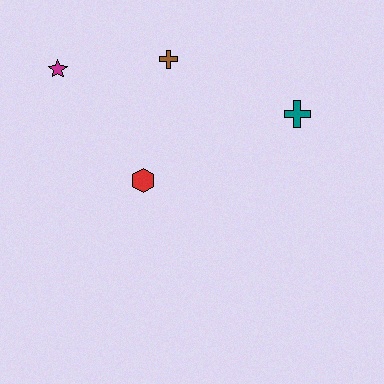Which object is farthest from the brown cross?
The teal cross is farthest from the brown cross.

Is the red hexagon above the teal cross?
No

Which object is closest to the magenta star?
The brown cross is closest to the magenta star.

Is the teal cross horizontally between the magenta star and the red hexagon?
No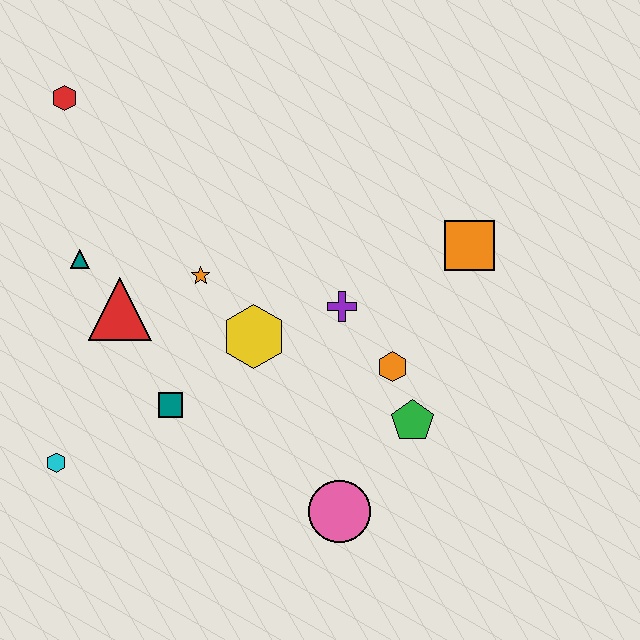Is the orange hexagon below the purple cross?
Yes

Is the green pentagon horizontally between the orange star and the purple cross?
No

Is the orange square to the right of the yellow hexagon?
Yes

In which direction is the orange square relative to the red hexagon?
The orange square is to the right of the red hexagon.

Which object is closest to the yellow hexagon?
The orange star is closest to the yellow hexagon.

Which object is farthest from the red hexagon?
The pink circle is farthest from the red hexagon.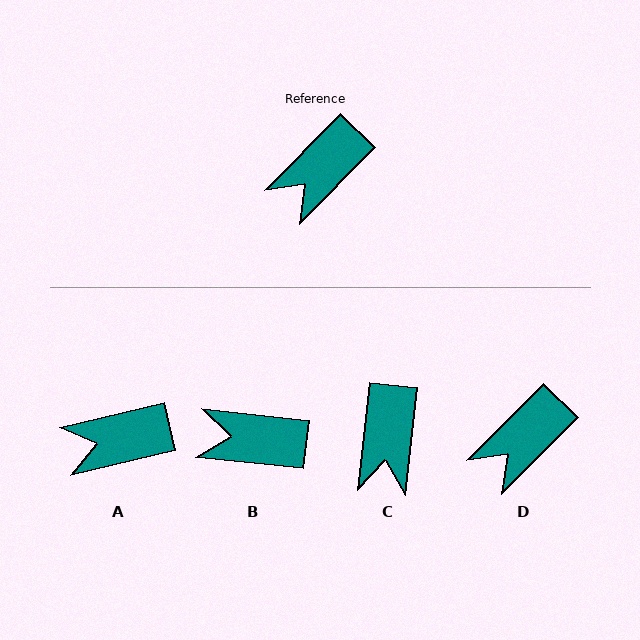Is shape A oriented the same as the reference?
No, it is off by about 32 degrees.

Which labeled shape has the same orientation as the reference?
D.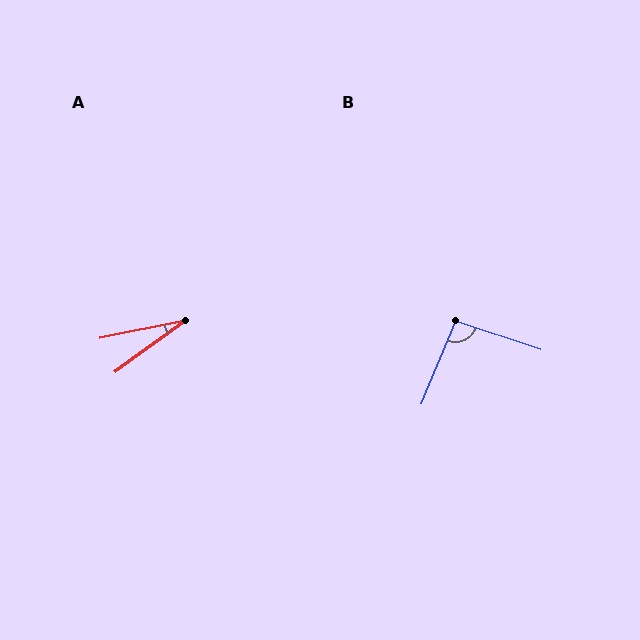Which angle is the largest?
B, at approximately 94 degrees.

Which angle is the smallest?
A, at approximately 25 degrees.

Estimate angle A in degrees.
Approximately 25 degrees.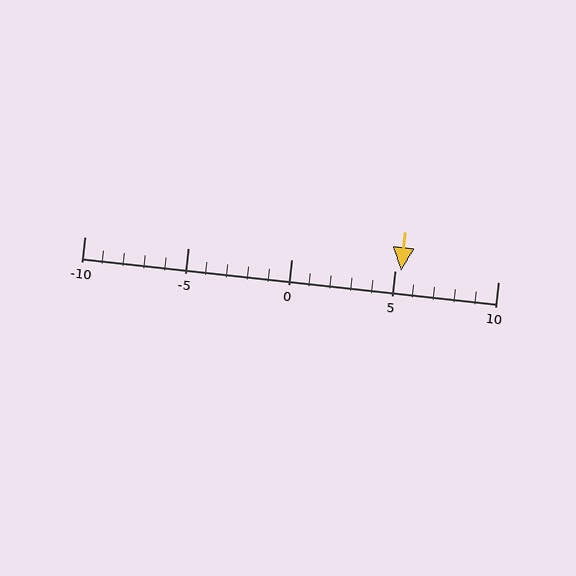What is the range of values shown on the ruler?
The ruler shows values from -10 to 10.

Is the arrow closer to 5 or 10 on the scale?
The arrow is closer to 5.